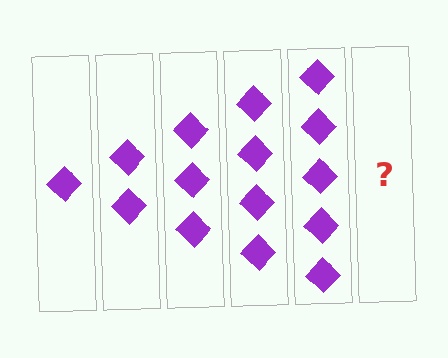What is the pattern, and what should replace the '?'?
The pattern is that each step adds one more diamond. The '?' should be 6 diamonds.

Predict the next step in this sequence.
The next step is 6 diamonds.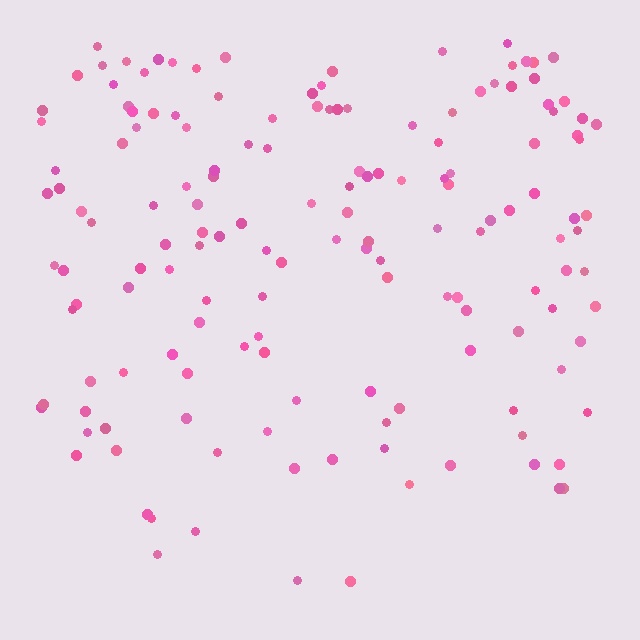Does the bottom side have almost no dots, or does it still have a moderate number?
Still a moderate number, just noticeably fewer than the top.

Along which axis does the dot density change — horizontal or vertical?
Vertical.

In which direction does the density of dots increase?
From bottom to top, with the top side densest.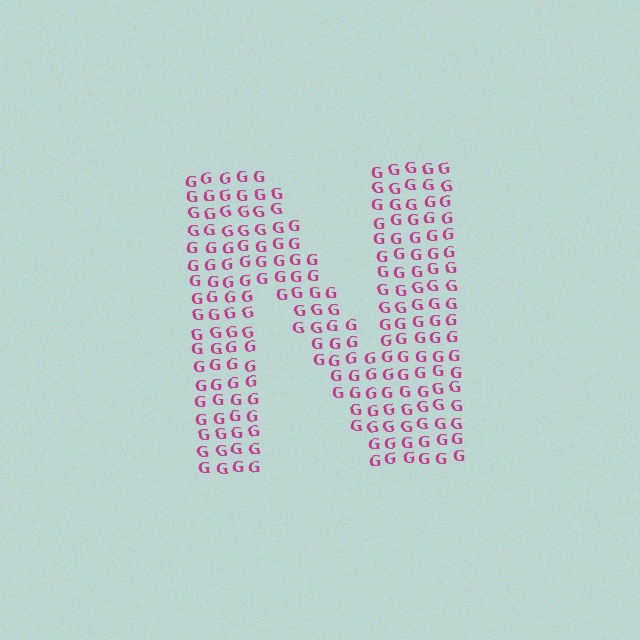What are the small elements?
The small elements are letter G's.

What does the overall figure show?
The overall figure shows the letter N.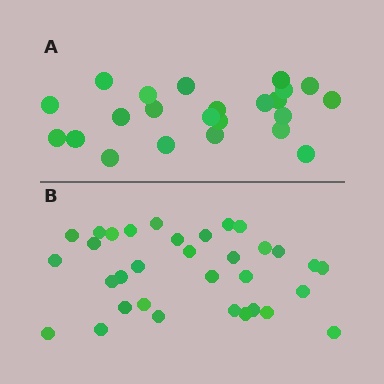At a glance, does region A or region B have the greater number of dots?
Region B (the bottom region) has more dots.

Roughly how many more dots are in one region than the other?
Region B has roughly 10 or so more dots than region A.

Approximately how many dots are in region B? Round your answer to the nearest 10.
About 30 dots. (The exact count is 33, which rounds to 30.)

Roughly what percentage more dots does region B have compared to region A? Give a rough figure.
About 45% more.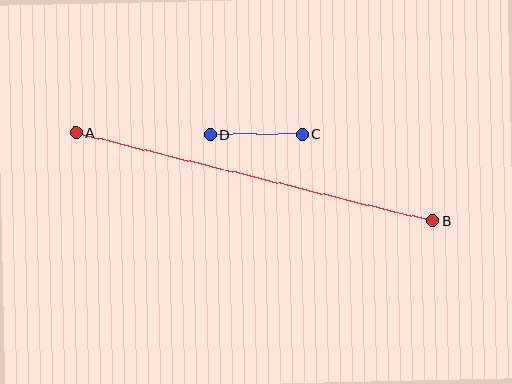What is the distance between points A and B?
The distance is approximately 367 pixels.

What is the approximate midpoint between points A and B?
The midpoint is at approximately (254, 177) pixels.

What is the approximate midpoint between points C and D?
The midpoint is at approximately (256, 135) pixels.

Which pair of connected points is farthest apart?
Points A and B are farthest apart.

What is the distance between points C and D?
The distance is approximately 92 pixels.